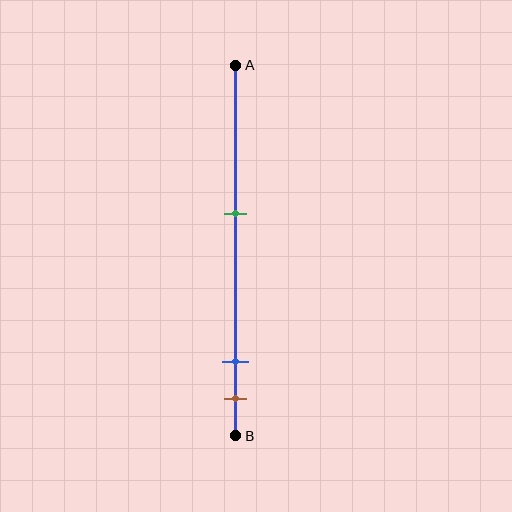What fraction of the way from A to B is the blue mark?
The blue mark is approximately 80% (0.8) of the way from A to B.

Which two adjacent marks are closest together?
The blue and brown marks are the closest adjacent pair.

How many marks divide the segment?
There are 3 marks dividing the segment.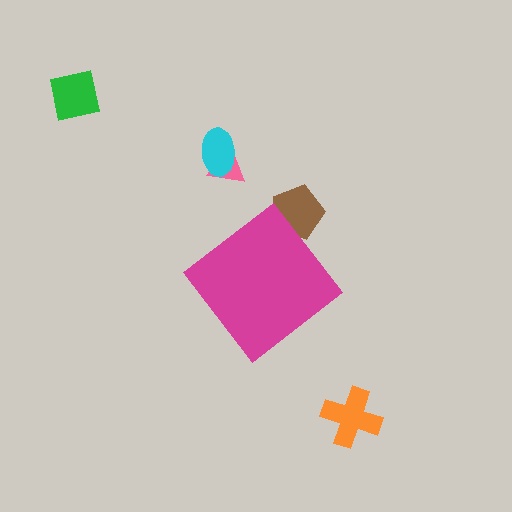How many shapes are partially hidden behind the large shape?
1 shape is partially hidden.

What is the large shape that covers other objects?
A magenta diamond.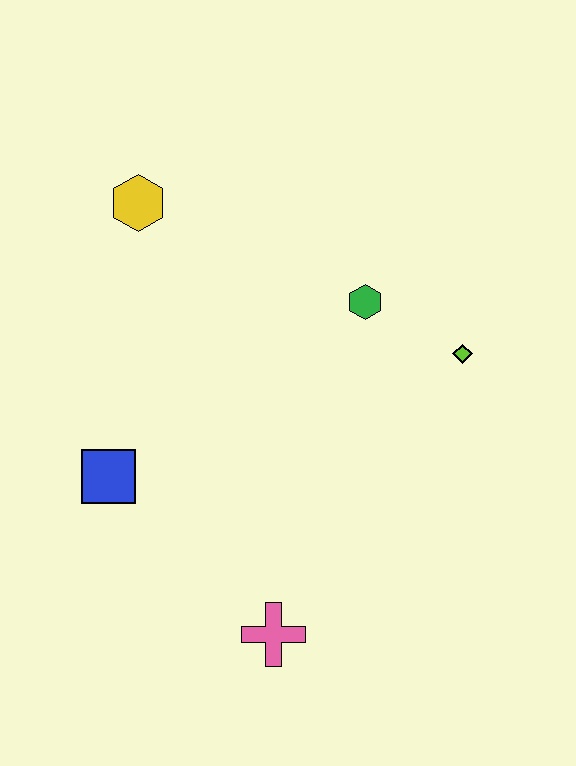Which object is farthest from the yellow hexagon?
The pink cross is farthest from the yellow hexagon.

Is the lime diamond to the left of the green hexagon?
No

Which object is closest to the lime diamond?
The green hexagon is closest to the lime diamond.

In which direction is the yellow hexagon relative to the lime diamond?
The yellow hexagon is to the left of the lime diamond.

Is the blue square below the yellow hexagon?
Yes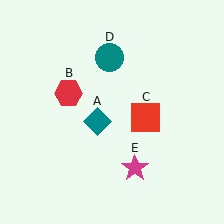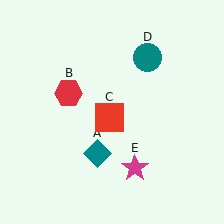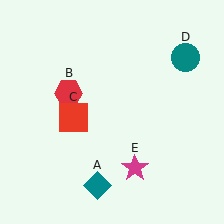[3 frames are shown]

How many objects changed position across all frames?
3 objects changed position: teal diamond (object A), red square (object C), teal circle (object D).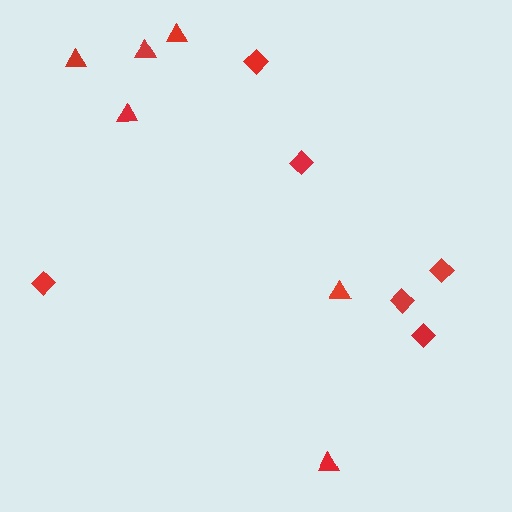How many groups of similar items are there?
There are 2 groups: one group of diamonds (6) and one group of triangles (6).